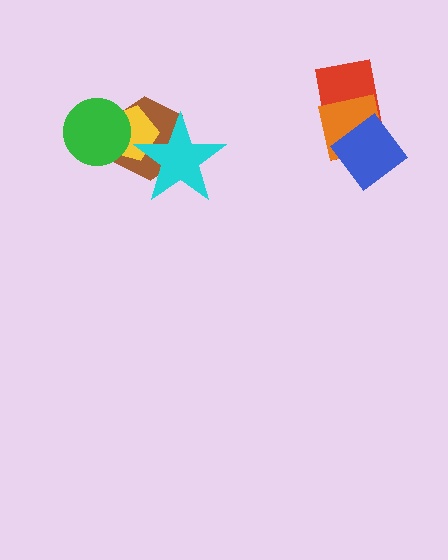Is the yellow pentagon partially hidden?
Yes, it is partially covered by another shape.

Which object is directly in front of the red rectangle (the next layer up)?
The orange square is directly in front of the red rectangle.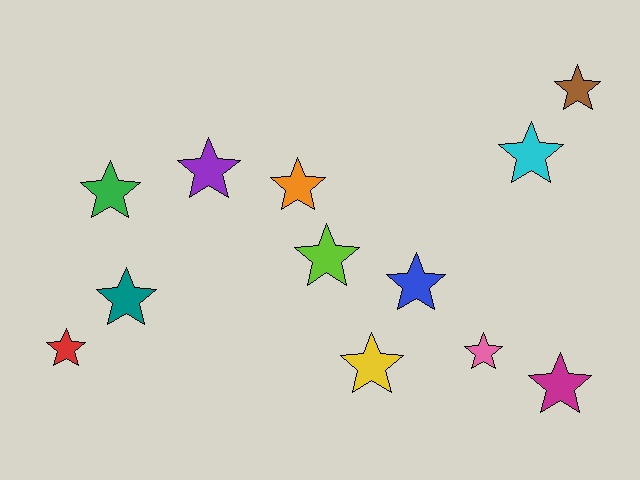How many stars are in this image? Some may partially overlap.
There are 12 stars.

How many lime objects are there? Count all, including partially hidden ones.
There is 1 lime object.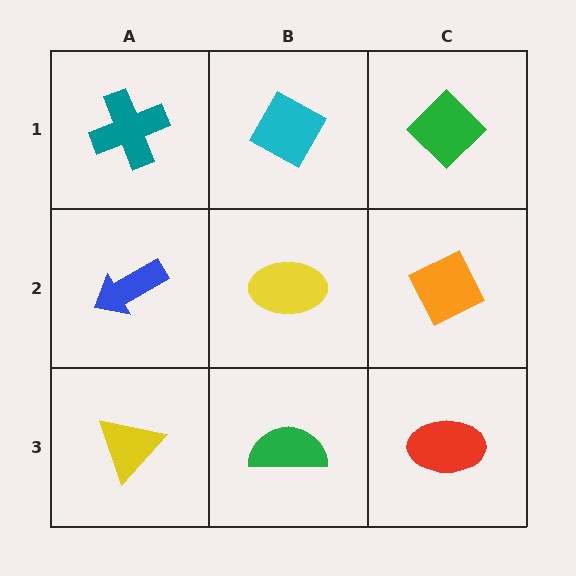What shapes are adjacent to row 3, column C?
An orange diamond (row 2, column C), a green semicircle (row 3, column B).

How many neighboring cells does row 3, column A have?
2.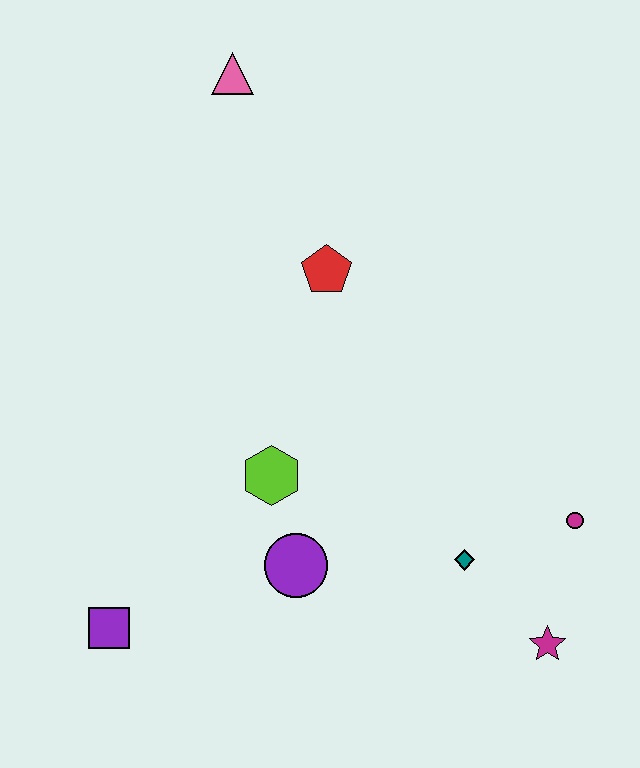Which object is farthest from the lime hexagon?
The pink triangle is farthest from the lime hexagon.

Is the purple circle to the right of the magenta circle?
No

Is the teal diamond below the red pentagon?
Yes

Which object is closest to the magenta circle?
The teal diamond is closest to the magenta circle.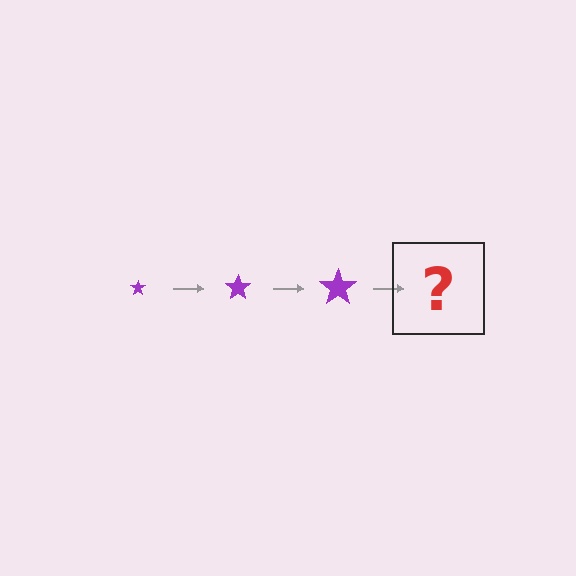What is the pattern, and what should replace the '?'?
The pattern is that the star gets progressively larger each step. The '?' should be a purple star, larger than the previous one.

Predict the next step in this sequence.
The next step is a purple star, larger than the previous one.